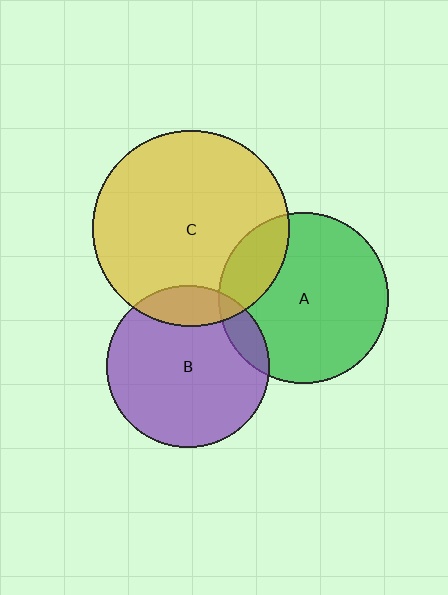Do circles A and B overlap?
Yes.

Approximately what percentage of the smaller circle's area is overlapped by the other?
Approximately 10%.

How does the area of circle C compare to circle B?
Approximately 1.5 times.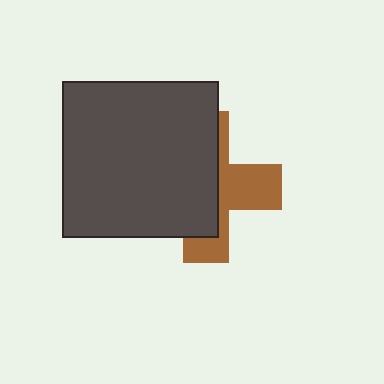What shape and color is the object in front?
The object in front is a dark gray square.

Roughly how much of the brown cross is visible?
A small part of it is visible (roughly 41%).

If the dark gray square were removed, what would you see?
You would see the complete brown cross.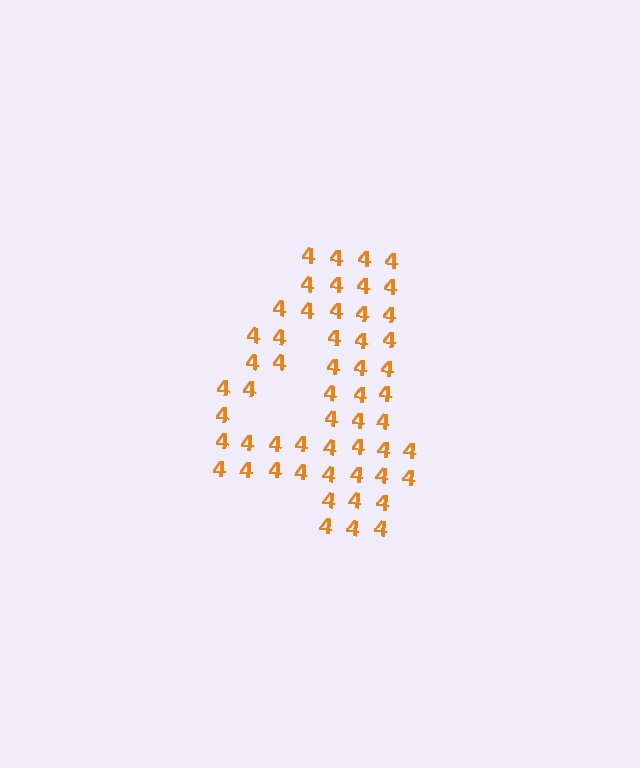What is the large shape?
The large shape is the digit 4.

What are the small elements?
The small elements are digit 4's.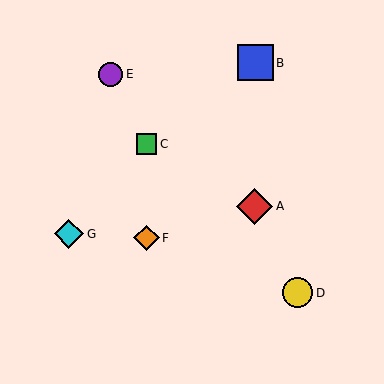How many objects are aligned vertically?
2 objects (C, F) are aligned vertically.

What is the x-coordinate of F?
Object F is at x≈147.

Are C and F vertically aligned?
Yes, both are at x≈147.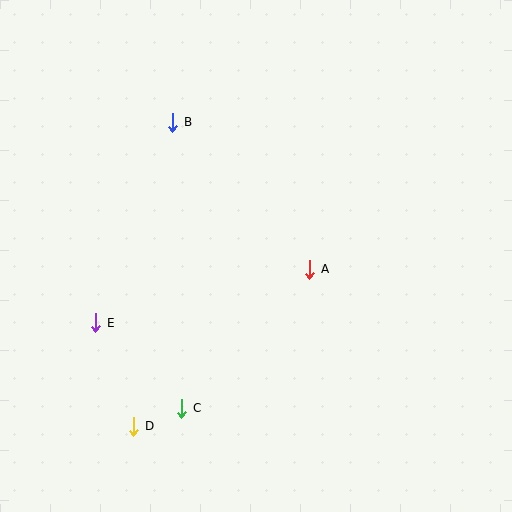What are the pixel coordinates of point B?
Point B is at (173, 122).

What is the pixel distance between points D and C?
The distance between D and C is 52 pixels.